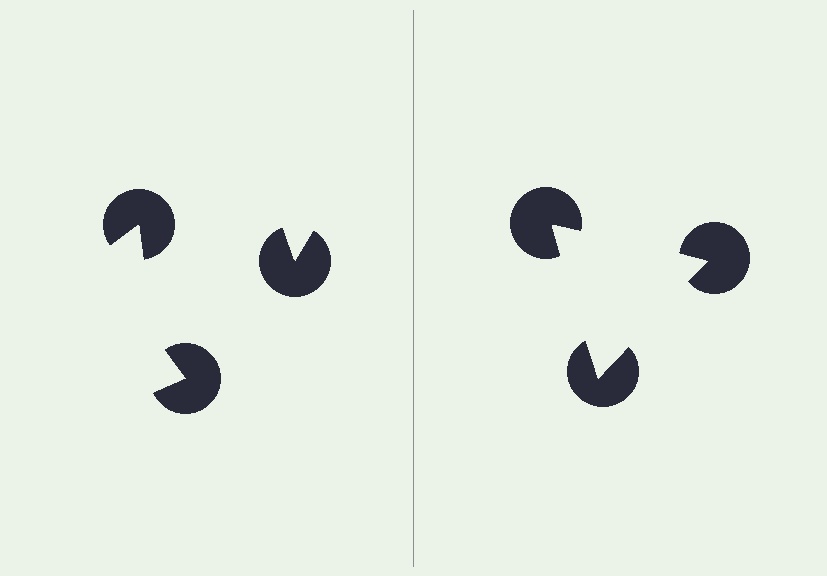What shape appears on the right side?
An illusory triangle.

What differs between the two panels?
The pac-man discs are positioned identically on both sides; only the wedge orientations differ. On the right they align to a triangle; on the left they are misaligned.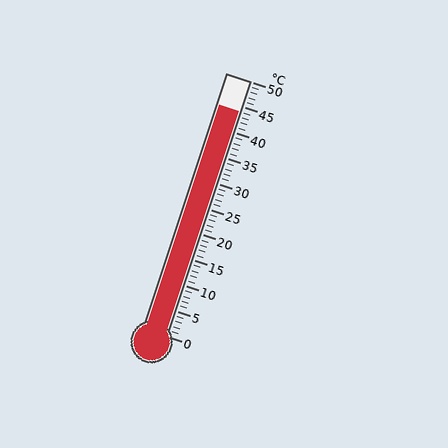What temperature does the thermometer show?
The thermometer shows approximately 44°C.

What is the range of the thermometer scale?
The thermometer scale ranges from 0°C to 50°C.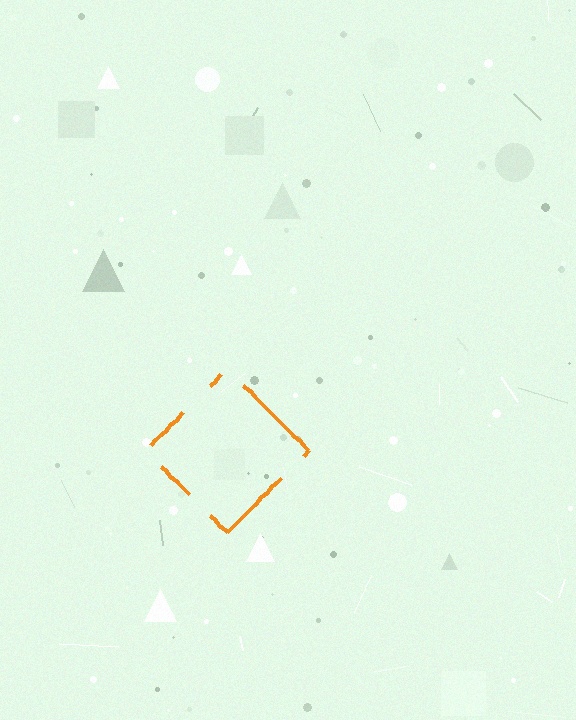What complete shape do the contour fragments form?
The contour fragments form a diamond.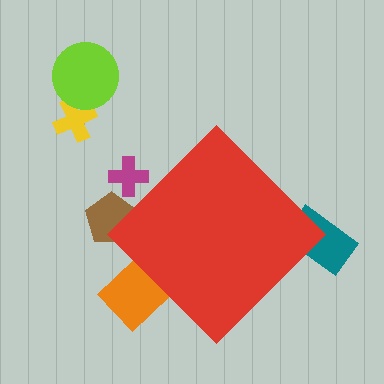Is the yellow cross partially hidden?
No, the yellow cross is fully visible.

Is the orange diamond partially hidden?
Yes, the orange diamond is partially hidden behind the red diamond.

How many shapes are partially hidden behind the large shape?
4 shapes are partially hidden.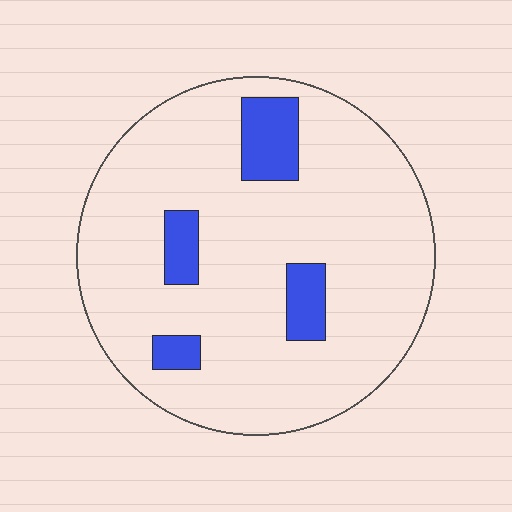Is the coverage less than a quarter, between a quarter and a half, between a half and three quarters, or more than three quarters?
Less than a quarter.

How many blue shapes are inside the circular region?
4.